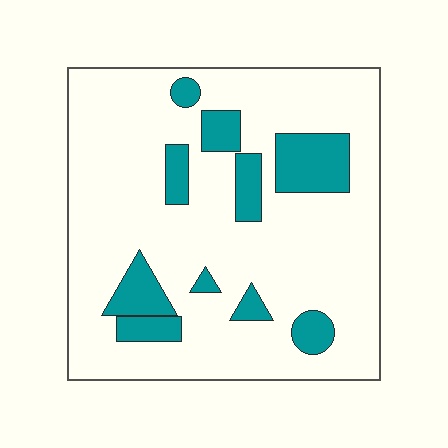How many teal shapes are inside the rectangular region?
10.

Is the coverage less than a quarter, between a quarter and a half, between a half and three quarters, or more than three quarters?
Less than a quarter.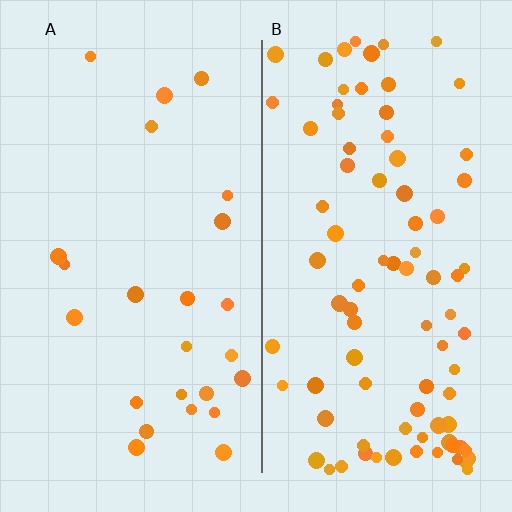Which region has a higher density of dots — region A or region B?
B (the right).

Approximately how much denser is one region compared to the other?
Approximately 3.4× — region B over region A.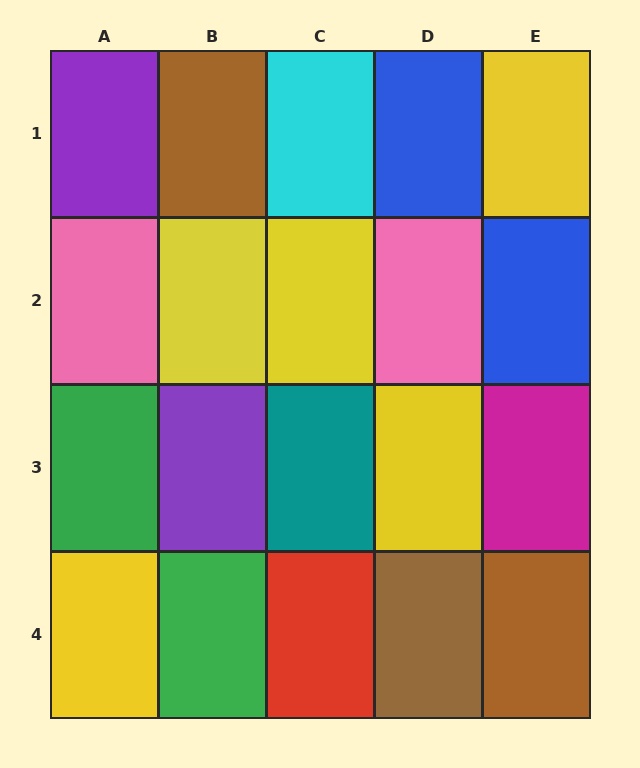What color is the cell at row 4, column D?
Brown.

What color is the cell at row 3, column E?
Magenta.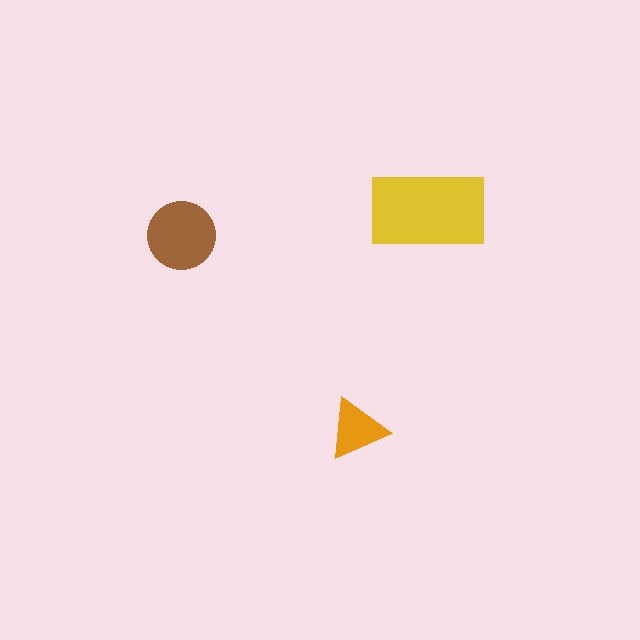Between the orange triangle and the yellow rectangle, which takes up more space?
The yellow rectangle.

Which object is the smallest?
The orange triangle.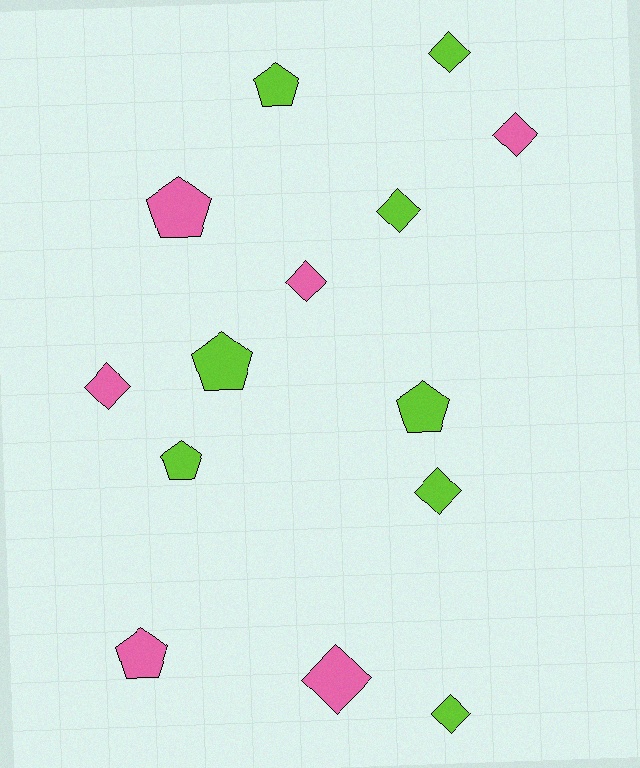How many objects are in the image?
There are 14 objects.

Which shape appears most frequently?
Diamond, with 8 objects.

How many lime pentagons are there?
There are 4 lime pentagons.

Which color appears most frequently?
Lime, with 8 objects.